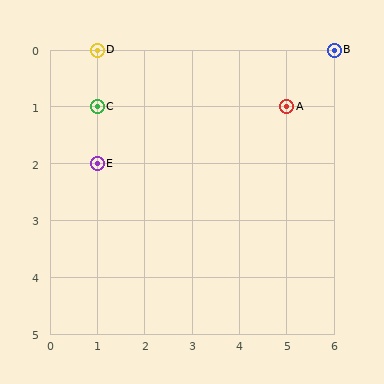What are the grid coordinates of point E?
Point E is at grid coordinates (1, 2).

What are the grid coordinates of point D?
Point D is at grid coordinates (1, 0).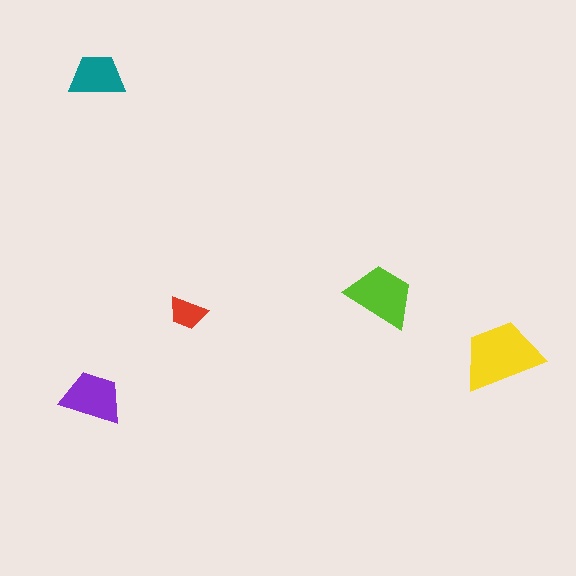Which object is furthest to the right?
The yellow trapezoid is rightmost.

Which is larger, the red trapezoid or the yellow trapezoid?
The yellow one.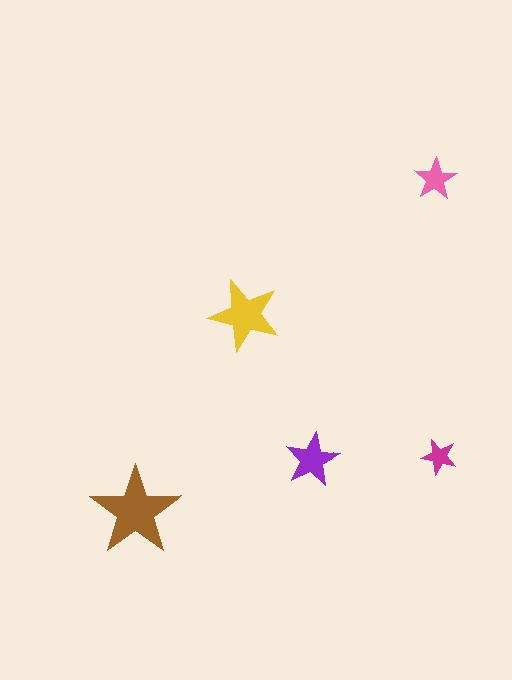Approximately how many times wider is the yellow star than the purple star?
About 1.5 times wider.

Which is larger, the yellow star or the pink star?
The yellow one.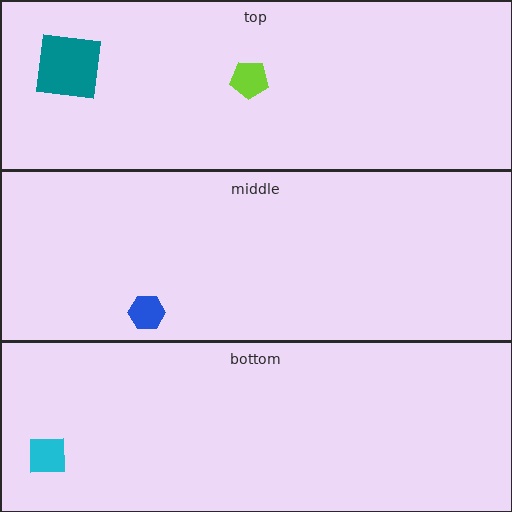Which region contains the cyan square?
The bottom region.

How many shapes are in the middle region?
1.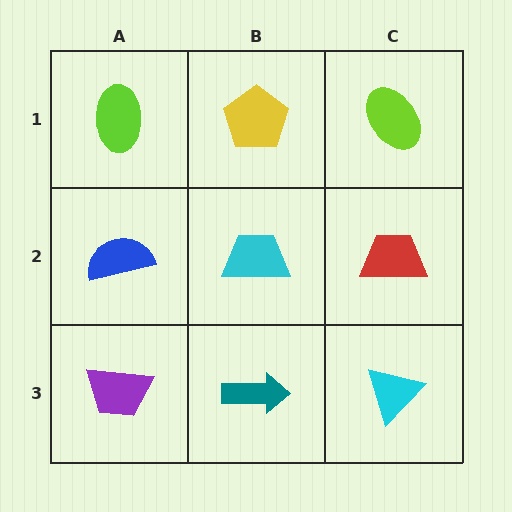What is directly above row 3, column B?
A cyan trapezoid.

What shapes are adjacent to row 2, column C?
A lime ellipse (row 1, column C), a cyan triangle (row 3, column C), a cyan trapezoid (row 2, column B).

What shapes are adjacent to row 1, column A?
A blue semicircle (row 2, column A), a yellow pentagon (row 1, column B).